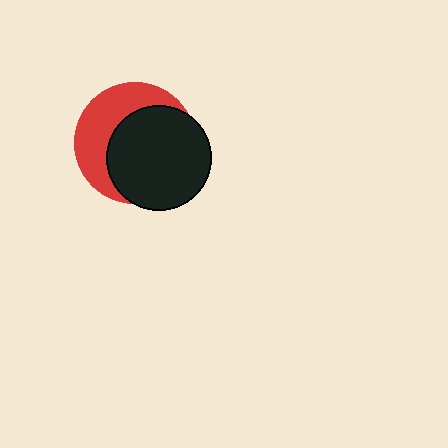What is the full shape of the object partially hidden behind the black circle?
The partially hidden object is a red circle.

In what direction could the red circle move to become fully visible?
The red circle could move toward the upper-left. That would shift it out from behind the black circle entirely.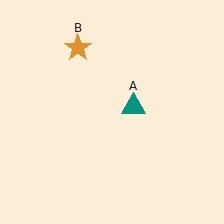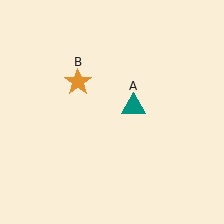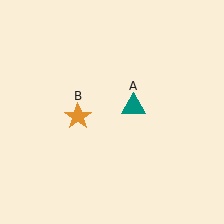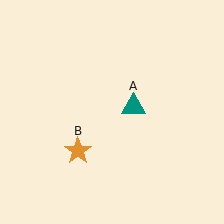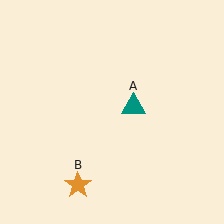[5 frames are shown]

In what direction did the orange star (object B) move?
The orange star (object B) moved down.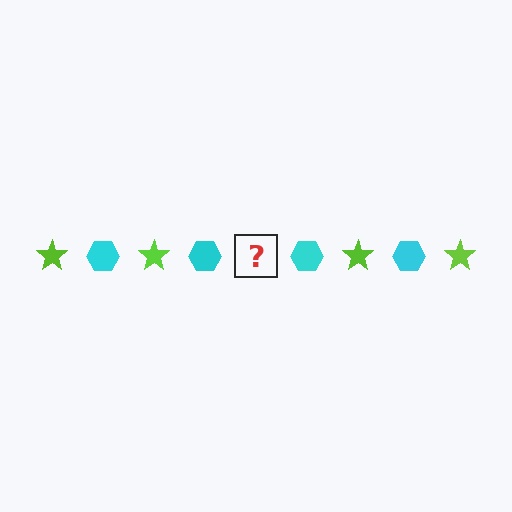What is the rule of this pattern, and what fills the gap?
The rule is that the pattern alternates between lime star and cyan hexagon. The gap should be filled with a lime star.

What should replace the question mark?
The question mark should be replaced with a lime star.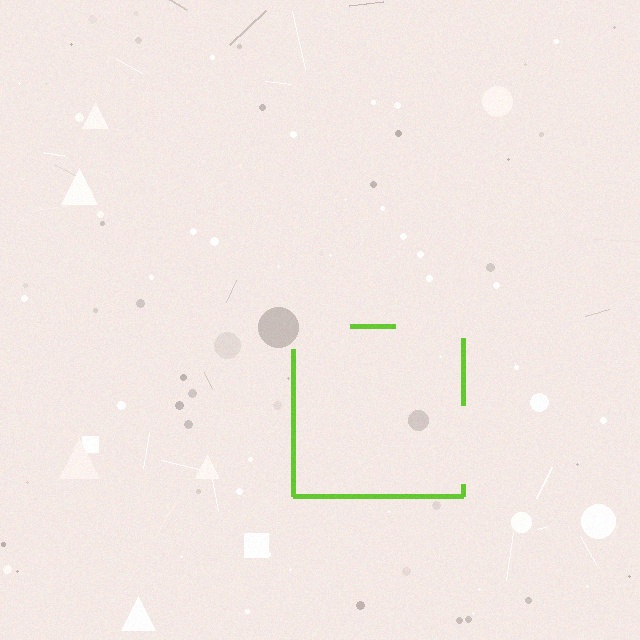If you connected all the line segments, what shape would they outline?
They would outline a square.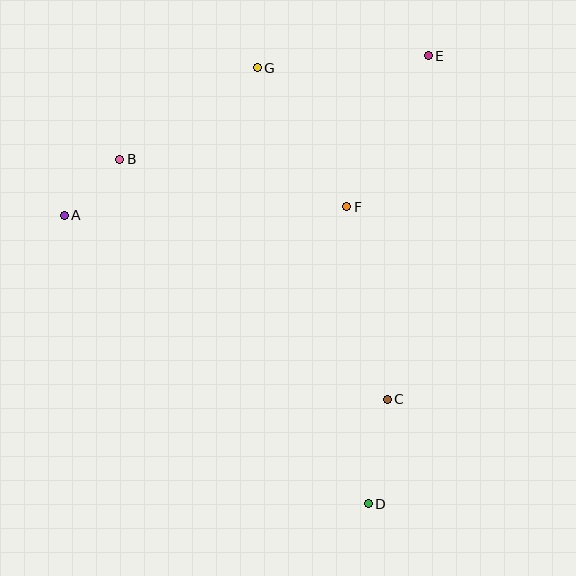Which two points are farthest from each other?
Points D and E are farthest from each other.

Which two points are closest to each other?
Points A and B are closest to each other.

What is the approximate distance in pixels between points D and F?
The distance between D and F is approximately 298 pixels.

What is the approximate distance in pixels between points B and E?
The distance between B and E is approximately 325 pixels.